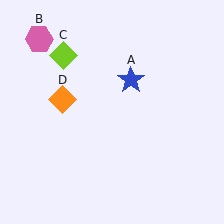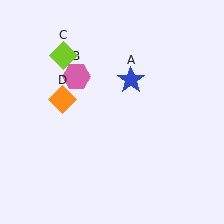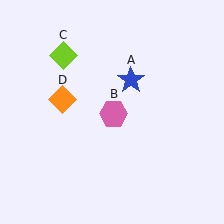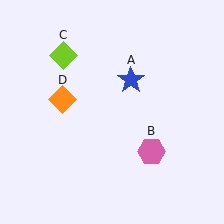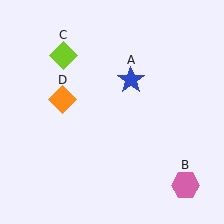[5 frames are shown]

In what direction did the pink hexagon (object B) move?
The pink hexagon (object B) moved down and to the right.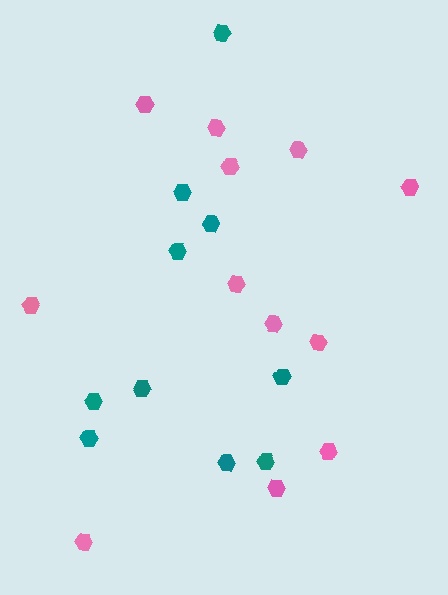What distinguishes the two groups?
There are 2 groups: one group of pink hexagons (12) and one group of teal hexagons (10).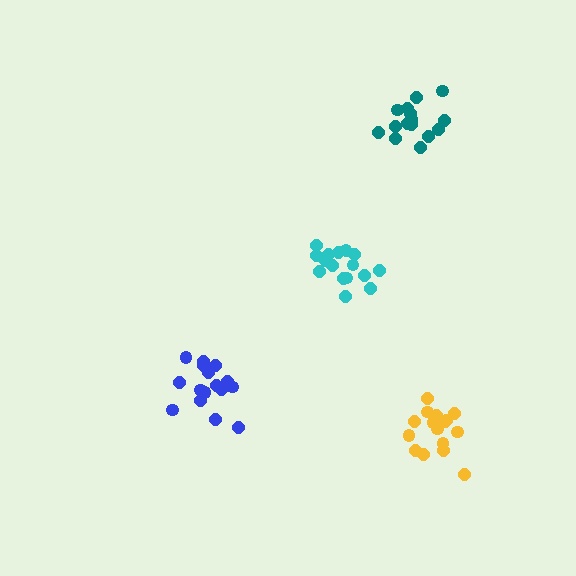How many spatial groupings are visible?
There are 4 spatial groupings.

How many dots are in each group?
Group 1: 17 dots, Group 2: 16 dots, Group 3: 16 dots, Group 4: 15 dots (64 total).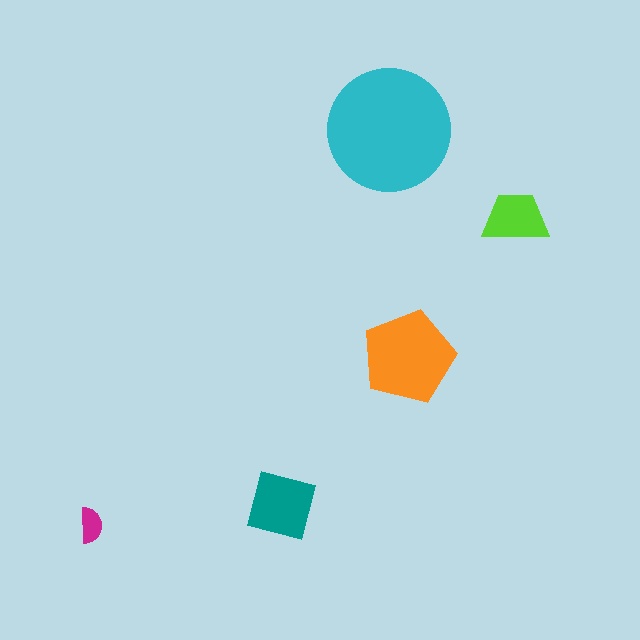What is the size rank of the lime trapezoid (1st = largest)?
4th.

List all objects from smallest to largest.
The magenta semicircle, the lime trapezoid, the teal square, the orange pentagon, the cyan circle.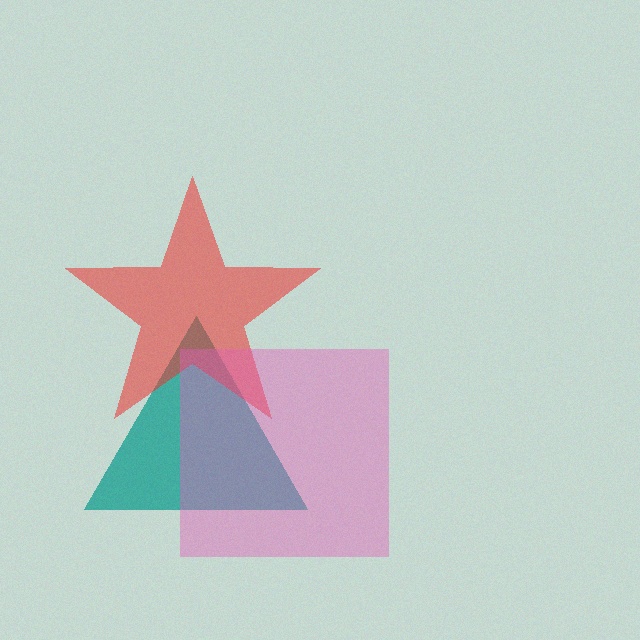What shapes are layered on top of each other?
The layered shapes are: a teal triangle, a red star, a pink square.